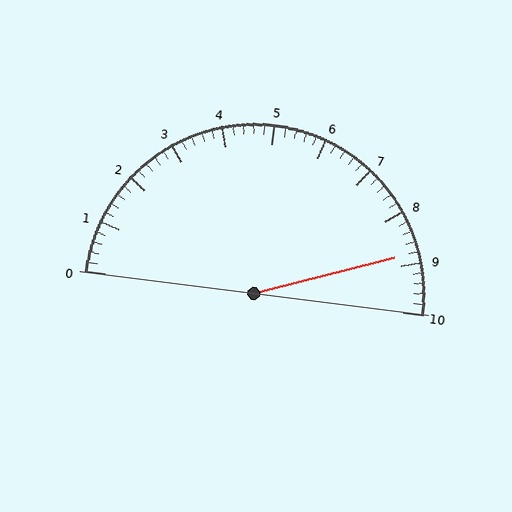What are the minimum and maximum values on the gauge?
The gauge ranges from 0 to 10.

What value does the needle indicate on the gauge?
The needle indicates approximately 8.8.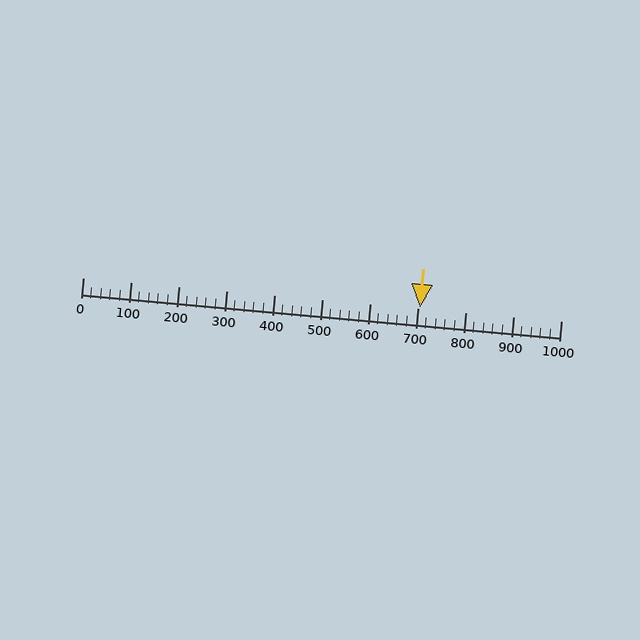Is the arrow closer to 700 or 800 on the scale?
The arrow is closer to 700.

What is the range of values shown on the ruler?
The ruler shows values from 0 to 1000.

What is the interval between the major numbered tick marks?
The major tick marks are spaced 100 units apart.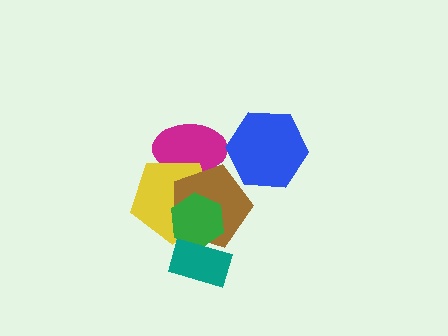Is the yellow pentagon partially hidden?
Yes, it is partially covered by another shape.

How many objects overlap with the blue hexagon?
0 objects overlap with the blue hexagon.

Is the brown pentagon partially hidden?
Yes, it is partially covered by another shape.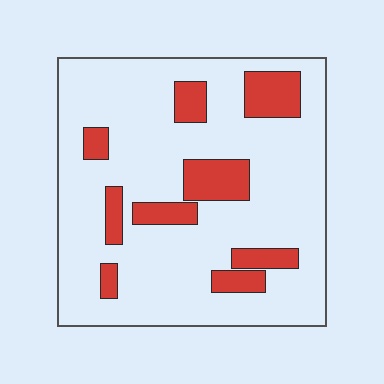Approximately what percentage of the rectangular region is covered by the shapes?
Approximately 20%.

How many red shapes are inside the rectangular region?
9.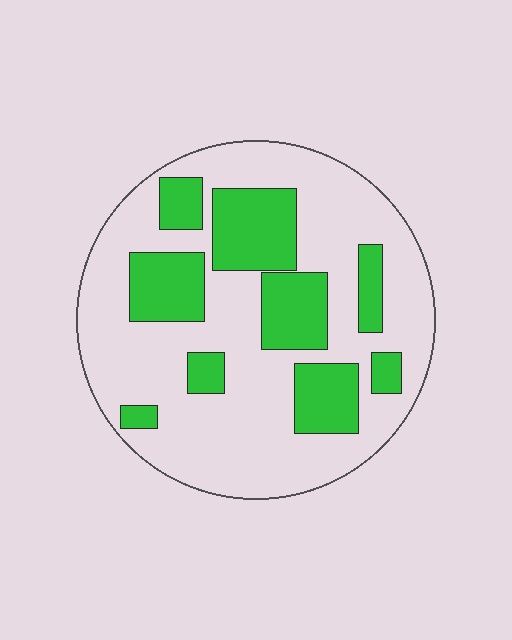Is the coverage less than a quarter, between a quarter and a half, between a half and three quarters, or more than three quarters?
Between a quarter and a half.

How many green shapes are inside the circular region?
9.